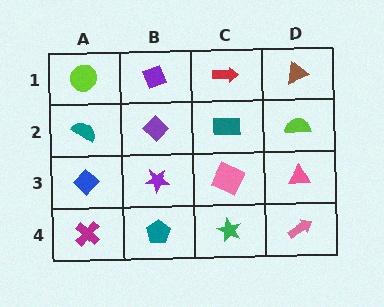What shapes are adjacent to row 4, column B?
A purple star (row 3, column B), a magenta cross (row 4, column A), a green star (row 4, column C).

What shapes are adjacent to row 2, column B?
A purple diamond (row 1, column B), a purple star (row 3, column B), a teal semicircle (row 2, column A), a teal rectangle (row 2, column C).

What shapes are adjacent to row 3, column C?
A teal rectangle (row 2, column C), a green star (row 4, column C), a purple star (row 3, column B), a pink triangle (row 3, column D).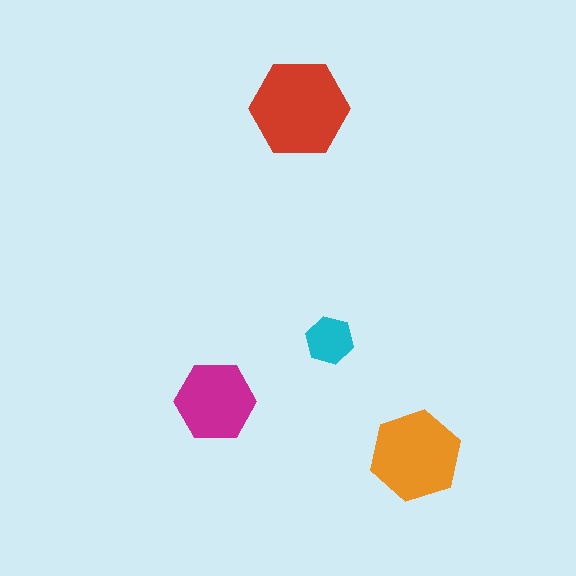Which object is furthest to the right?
The orange hexagon is rightmost.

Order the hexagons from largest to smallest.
the red one, the orange one, the magenta one, the cyan one.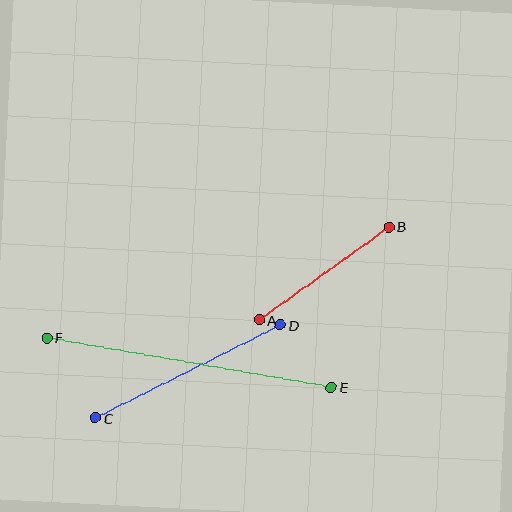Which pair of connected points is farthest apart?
Points E and F are farthest apart.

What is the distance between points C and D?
The distance is approximately 207 pixels.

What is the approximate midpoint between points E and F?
The midpoint is at approximately (189, 363) pixels.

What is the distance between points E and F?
The distance is approximately 289 pixels.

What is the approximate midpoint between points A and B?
The midpoint is at approximately (324, 273) pixels.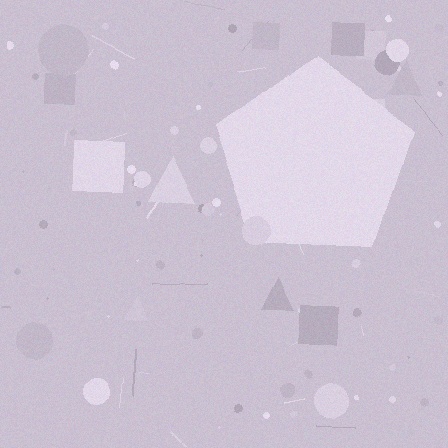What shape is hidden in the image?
A pentagon is hidden in the image.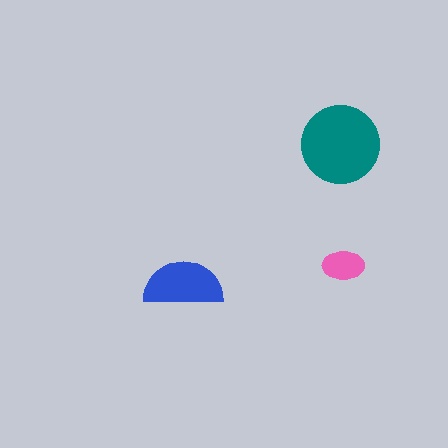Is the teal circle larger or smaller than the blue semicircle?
Larger.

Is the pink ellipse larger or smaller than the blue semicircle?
Smaller.